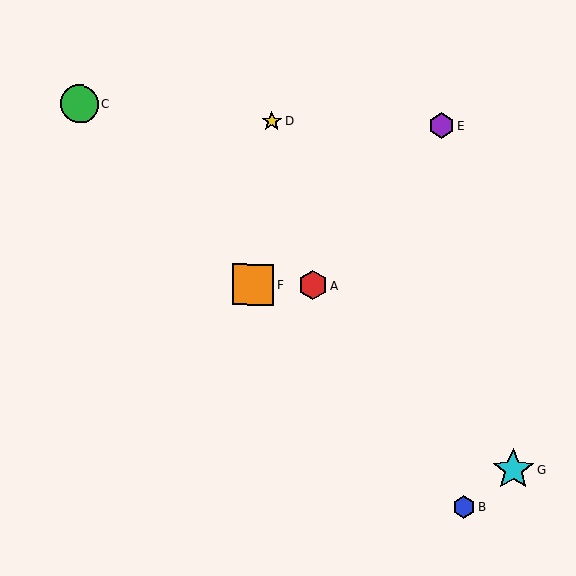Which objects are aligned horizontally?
Objects A, F are aligned horizontally.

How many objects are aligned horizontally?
2 objects (A, F) are aligned horizontally.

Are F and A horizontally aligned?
Yes, both are at y≈285.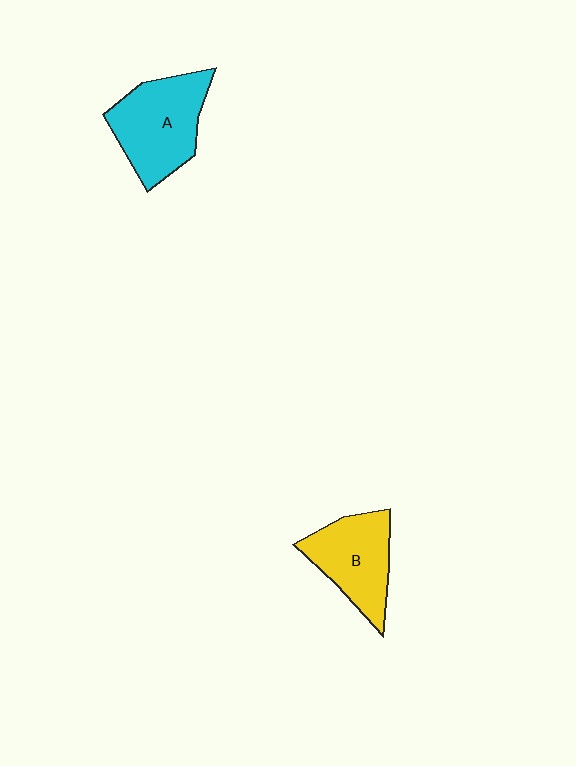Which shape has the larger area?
Shape A (cyan).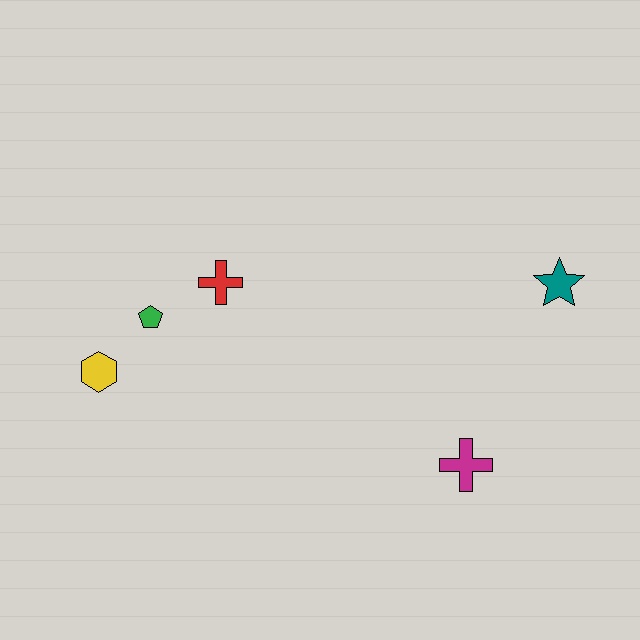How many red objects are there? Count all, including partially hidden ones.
There is 1 red object.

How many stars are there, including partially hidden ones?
There is 1 star.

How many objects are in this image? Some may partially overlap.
There are 5 objects.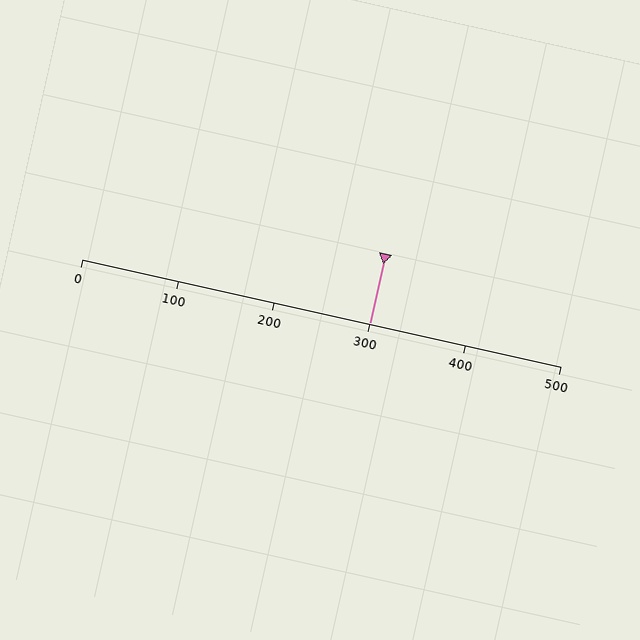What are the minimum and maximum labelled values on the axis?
The axis runs from 0 to 500.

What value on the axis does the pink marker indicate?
The marker indicates approximately 300.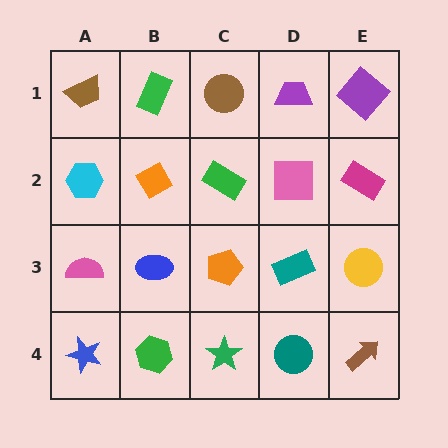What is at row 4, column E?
A brown arrow.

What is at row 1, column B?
A green rectangle.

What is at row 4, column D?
A teal circle.